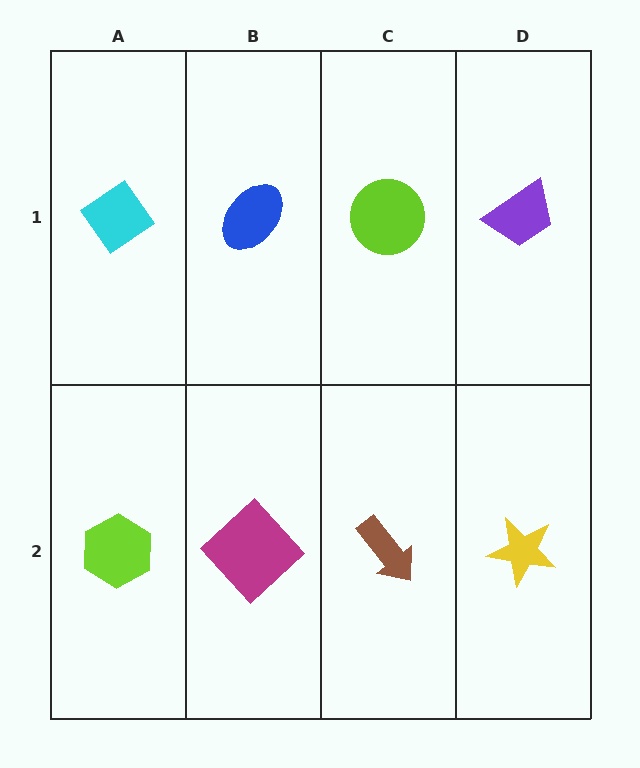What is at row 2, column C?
A brown arrow.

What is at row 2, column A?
A lime hexagon.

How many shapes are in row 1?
4 shapes.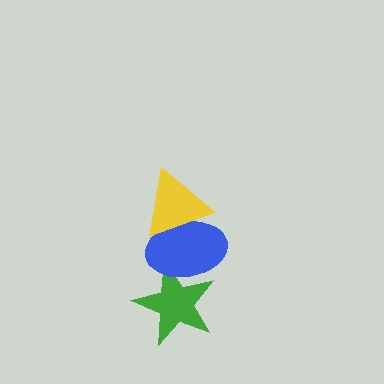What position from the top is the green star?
The green star is 3rd from the top.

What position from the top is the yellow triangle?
The yellow triangle is 1st from the top.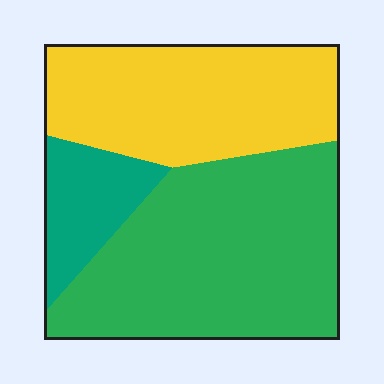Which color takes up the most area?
Green, at roughly 50%.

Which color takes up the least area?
Teal, at roughly 15%.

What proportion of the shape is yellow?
Yellow takes up about three eighths (3/8) of the shape.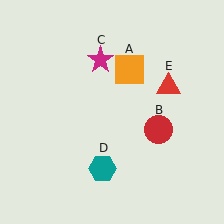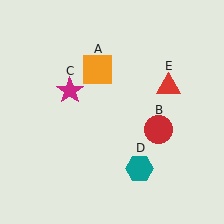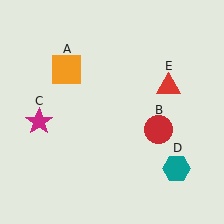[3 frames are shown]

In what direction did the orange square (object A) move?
The orange square (object A) moved left.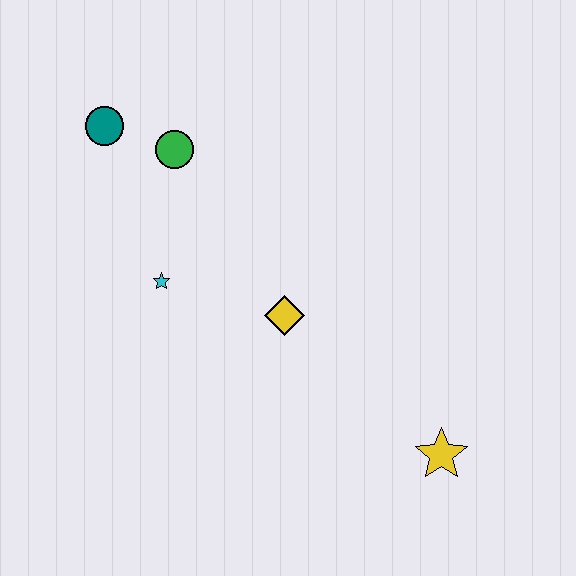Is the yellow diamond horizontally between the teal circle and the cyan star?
No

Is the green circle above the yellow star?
Yes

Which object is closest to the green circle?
The teal circle is closest to the green circle.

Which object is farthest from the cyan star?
The yellow star is farthest from the cyan star.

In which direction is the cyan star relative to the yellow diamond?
The cyan star is to the left of the yellow diamond.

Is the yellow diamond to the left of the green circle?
No